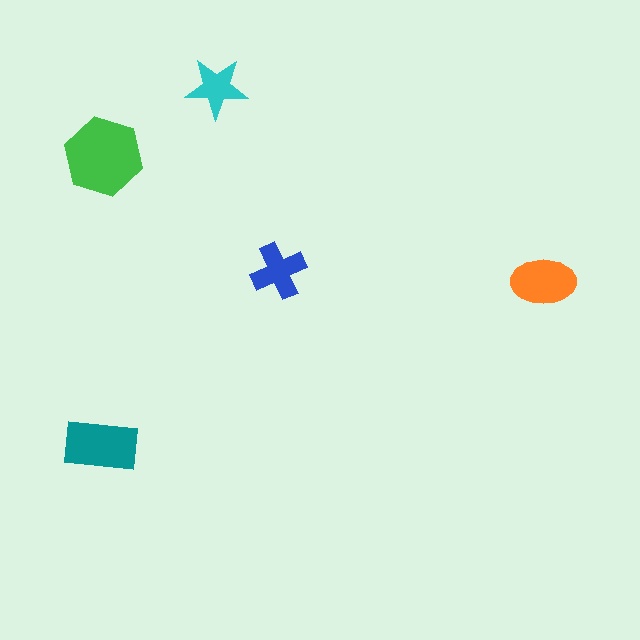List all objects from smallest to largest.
The cyan star, the blue cross, the orange ellipse, the teal rectangle, the green hexagon.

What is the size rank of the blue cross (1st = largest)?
4th.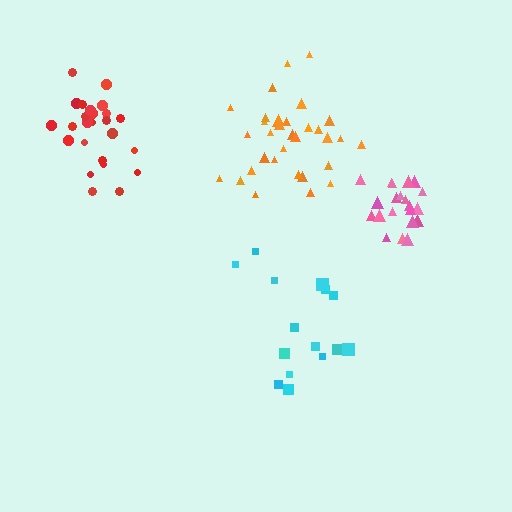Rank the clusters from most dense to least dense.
red, pink, orange, cyan.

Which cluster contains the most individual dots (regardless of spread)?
Orange (33).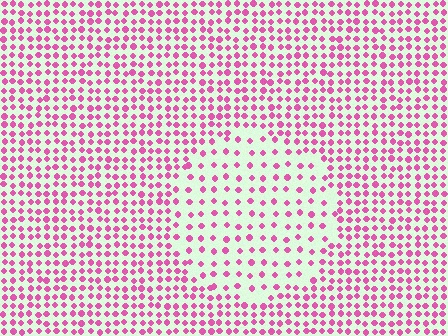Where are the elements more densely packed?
The elements are more densely packed outside the circle boundary.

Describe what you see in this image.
The image contains small pink elements arranged at two different densities. A circle-shaped region is visible where the elements are less densely packed than the surrounding area.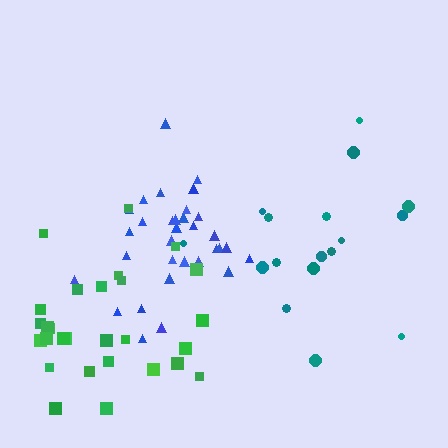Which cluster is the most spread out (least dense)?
Teal.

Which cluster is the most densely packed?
Blue.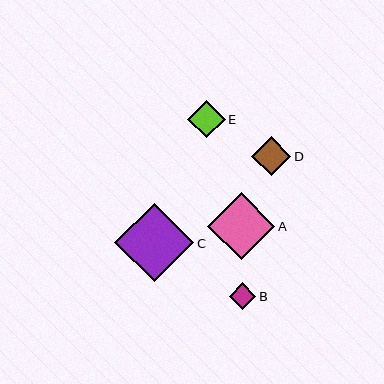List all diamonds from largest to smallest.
From largest to smallest: C, A, D, E, B.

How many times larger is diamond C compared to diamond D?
Diamond C is approximately 2.0 times the size of diamond D.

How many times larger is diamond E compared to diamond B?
Diamond E is approximately 1.4 times the size of diamond B.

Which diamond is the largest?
Diamond C is the largest with a size of approximately 79 pixels.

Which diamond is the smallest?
Diamond B is the smallest with a size of approximately 27 pixels.